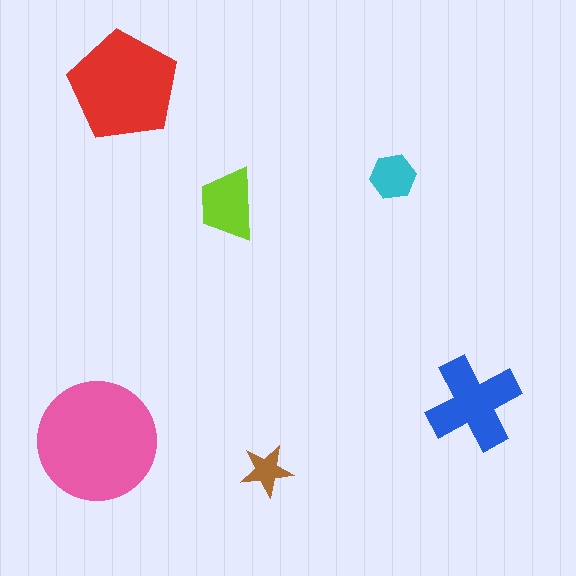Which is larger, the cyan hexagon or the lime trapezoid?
The lime trapezoid.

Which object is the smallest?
The brown star.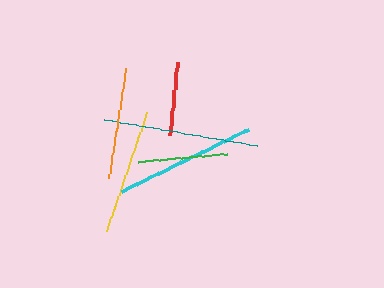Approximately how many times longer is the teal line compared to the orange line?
The teal line is approximately 1.4 times the length of the orange line.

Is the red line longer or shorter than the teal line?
The teal line is longer than the red line.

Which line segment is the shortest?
The red line is the shortest at approximately 73 pixels.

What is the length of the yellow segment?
The yellow segment is approximately 125 pixels long.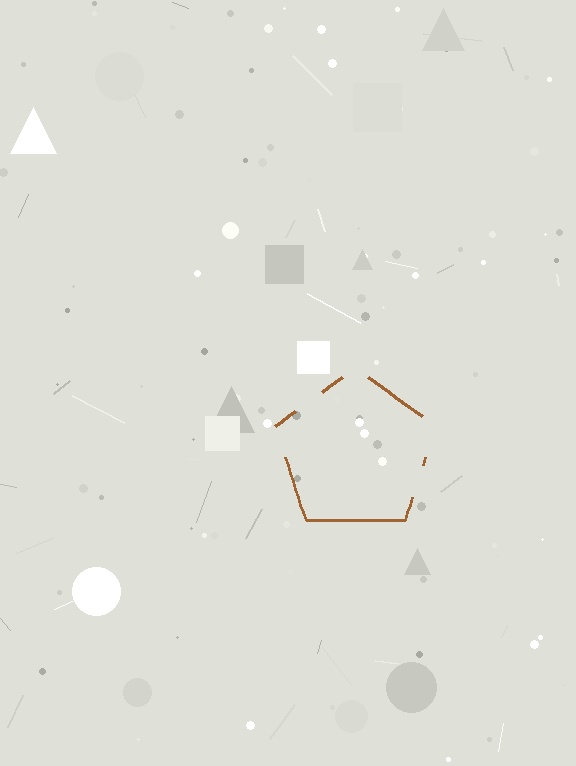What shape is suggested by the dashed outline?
The dashed outline suggests a pentagon.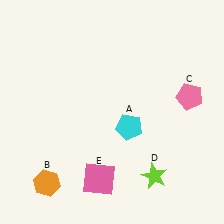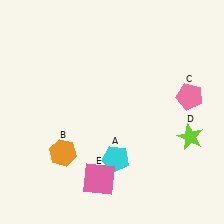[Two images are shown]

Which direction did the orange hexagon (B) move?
The orange hexagon (B) moved up.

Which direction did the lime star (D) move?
The lime star (D) moved up.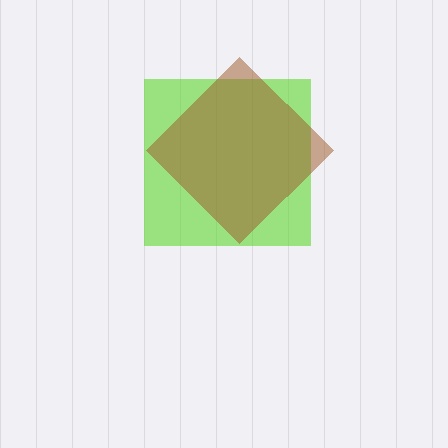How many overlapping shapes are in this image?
There are 2 overlapping shapes in the image.